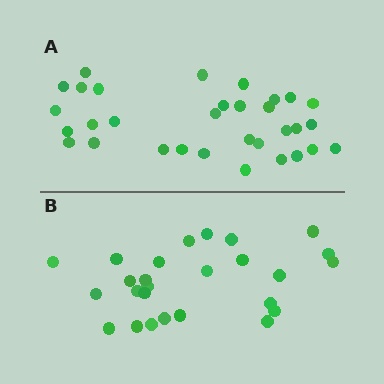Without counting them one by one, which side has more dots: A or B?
Region A (the top region) has more dots.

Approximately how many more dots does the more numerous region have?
Region A has about 6 more dots than region B.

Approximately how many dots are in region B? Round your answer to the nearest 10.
About 30 dots. (The exact count is 26, which rounds to 30.)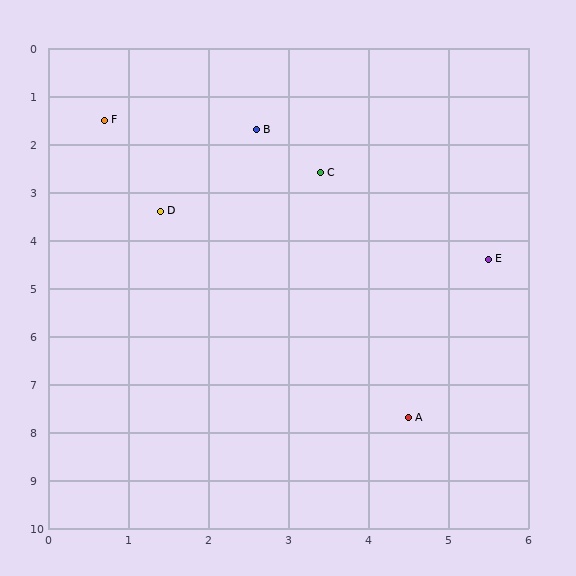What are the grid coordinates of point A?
Point A is at approximately (4.5, 7.7).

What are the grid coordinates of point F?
Point F is at approximately (0.7, 1.5).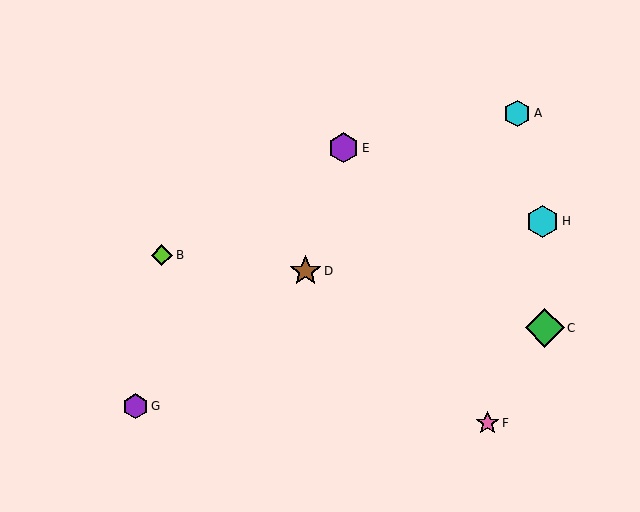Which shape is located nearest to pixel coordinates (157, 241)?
The lime diamond (labeled B) at (162, 255) is nearest to that location.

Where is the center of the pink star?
The center of the pink star is at (488, 423).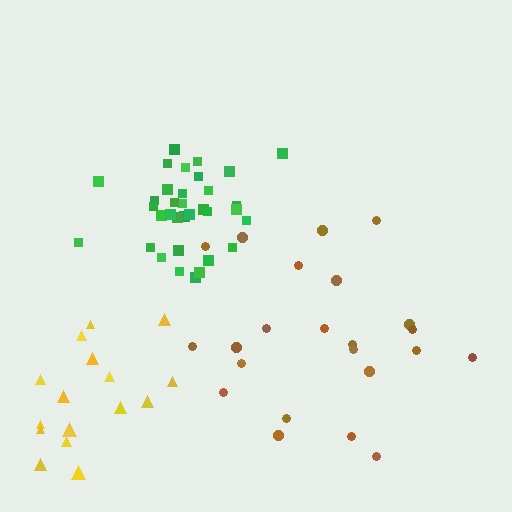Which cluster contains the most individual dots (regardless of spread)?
Green (35).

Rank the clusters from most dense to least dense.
green, brown, yellow.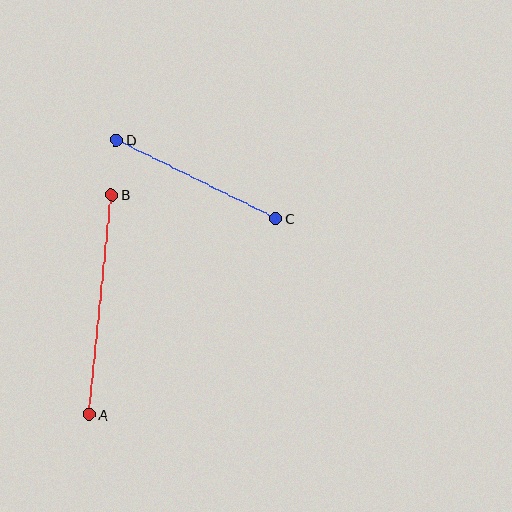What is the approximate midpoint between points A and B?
The midpoint is at approximately (101, 305) pixels.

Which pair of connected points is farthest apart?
Points A and B are farthest apart.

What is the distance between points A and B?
The distance is approximately 221 pixels.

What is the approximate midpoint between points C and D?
The midpoint is at approximately (196, 179) pixels.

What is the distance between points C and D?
The distance is approximately 177 pixels.